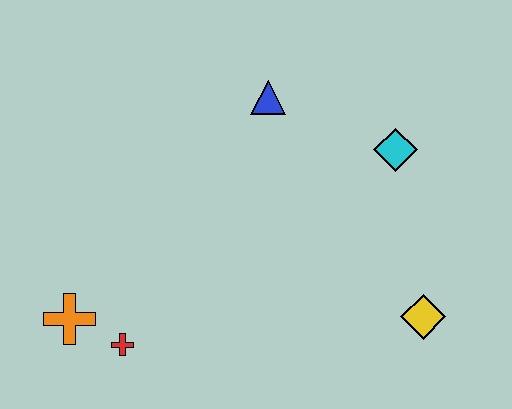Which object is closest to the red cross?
The orange cross is closest to the red cross.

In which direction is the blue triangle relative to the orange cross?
The blue triangle is above the orange cross.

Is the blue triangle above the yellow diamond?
Yes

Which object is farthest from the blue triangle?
The orange cross is farthest from the blue triangle.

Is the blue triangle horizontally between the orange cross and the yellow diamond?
Yes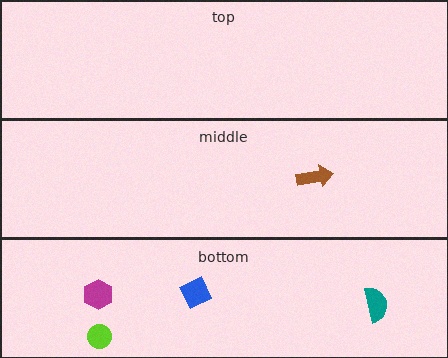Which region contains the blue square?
The bottom region.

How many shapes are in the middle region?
1.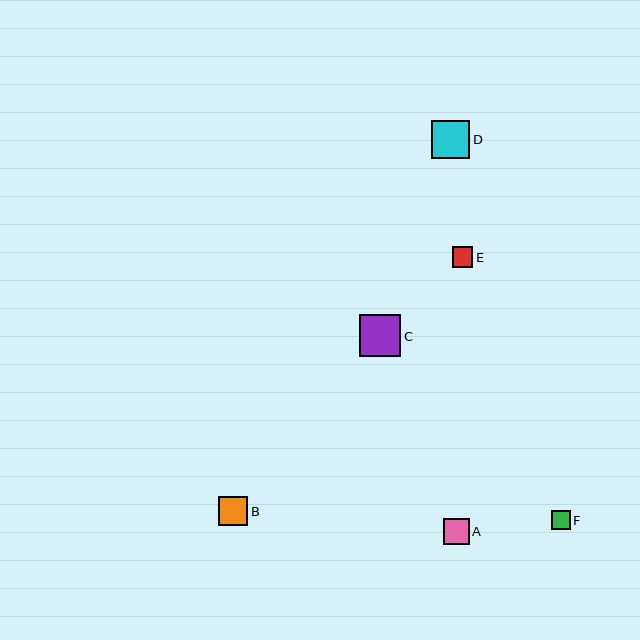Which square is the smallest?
Square F is the smallest with a size of approximately 18 pixels.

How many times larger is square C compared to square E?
Square C is approximately 2.0 times the size of square E.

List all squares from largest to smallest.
From largest to smallest: C, D, B, A, E, F.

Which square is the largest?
Square C is the largest with a size of approximately 42 pixels.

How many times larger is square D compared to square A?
Square D is approximately 1.5 times the size of square A.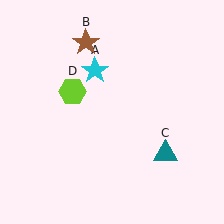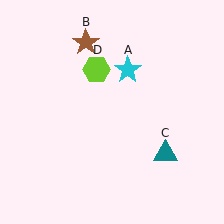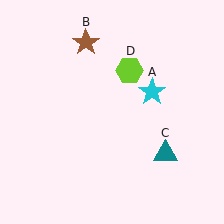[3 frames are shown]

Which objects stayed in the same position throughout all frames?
Brown star (object B) and teal triangle (object C) remained stationary.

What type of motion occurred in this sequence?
The cyan star (object A), lime hexagon (object D) rotated clockwise around the center of the scene.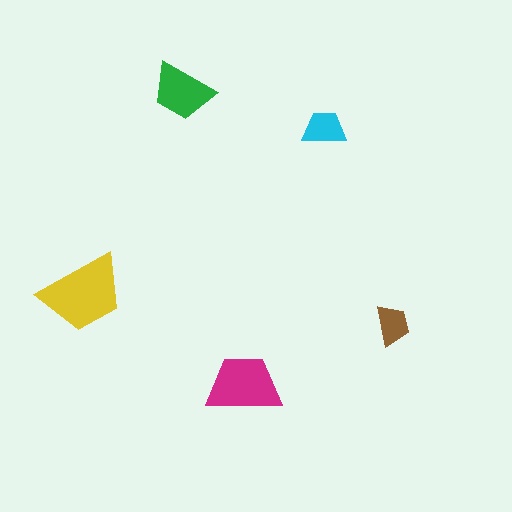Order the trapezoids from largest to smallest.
the yellow one, the magenta one, the green one, the cyan one, the brown one.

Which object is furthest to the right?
The brown trapezoid is rightmost.